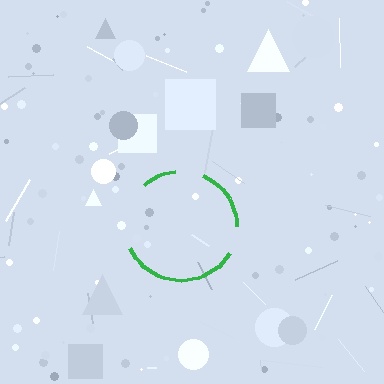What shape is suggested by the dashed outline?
The dashed outline suggests a circle.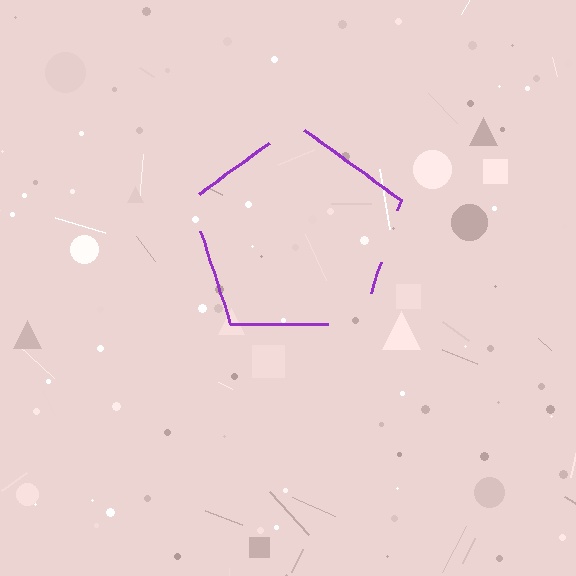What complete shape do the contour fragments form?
The contour fragments form a pentagon.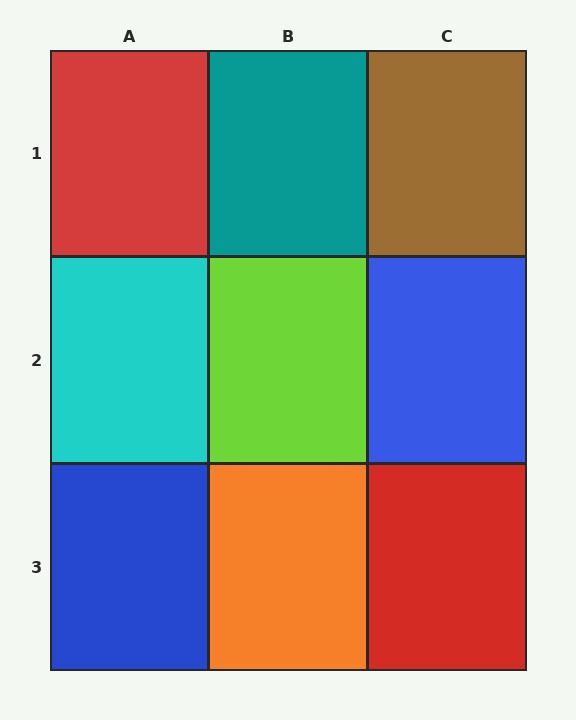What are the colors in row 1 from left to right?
Red, teal, brown.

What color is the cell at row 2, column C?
Blue.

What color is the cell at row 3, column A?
Blue.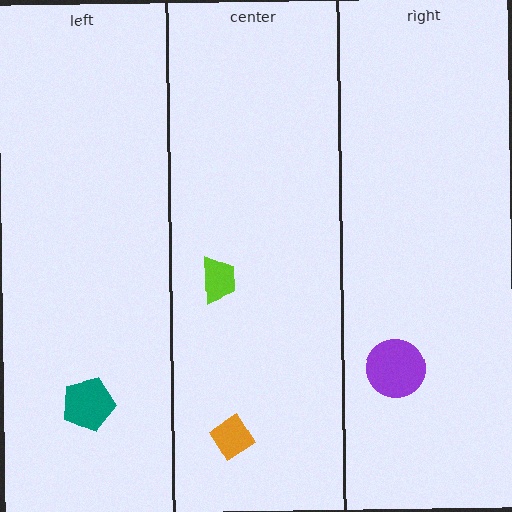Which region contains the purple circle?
The right region.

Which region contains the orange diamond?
The center region.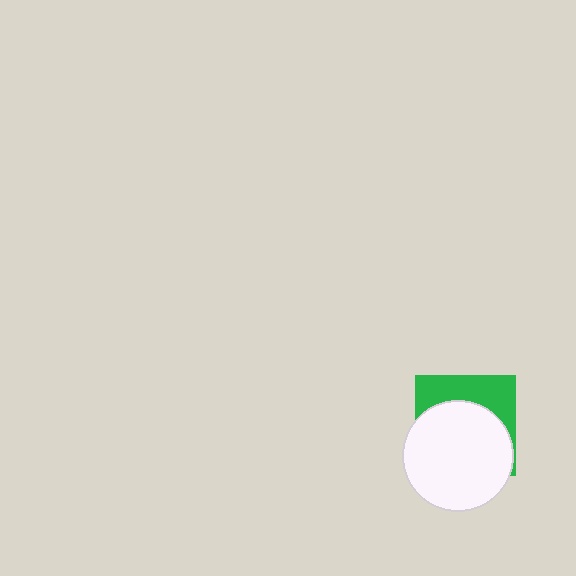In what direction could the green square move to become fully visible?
The green square could move up. That would shift it out from behind the white circle entirely.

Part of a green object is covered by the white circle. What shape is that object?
It is a square.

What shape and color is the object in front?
The object in front is a white circle.